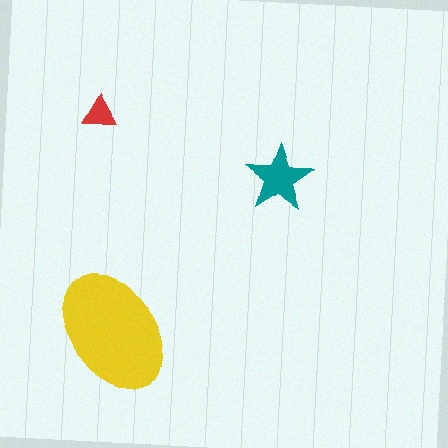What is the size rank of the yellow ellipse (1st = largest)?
1st.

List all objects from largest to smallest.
The yellow ellipse, the teal star, the red triangle.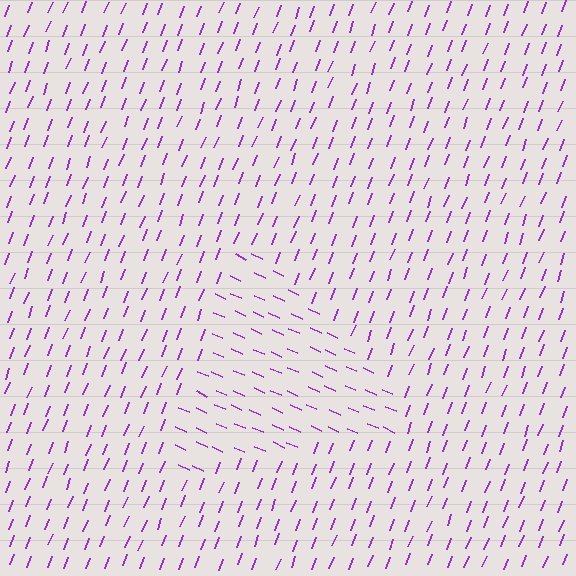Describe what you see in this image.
The image is filled with small purple line segments. A triangle region in the image has lines oriented differently from the surrounding lines, creating a visible texture boundary.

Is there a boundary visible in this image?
Yes, there is a texture boundary formed by a change in line orientation.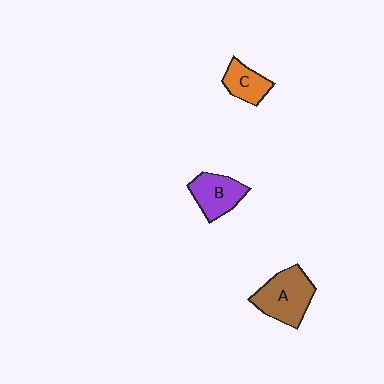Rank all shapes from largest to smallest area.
From largest to smallest: A (brown), B (purple), C (orange).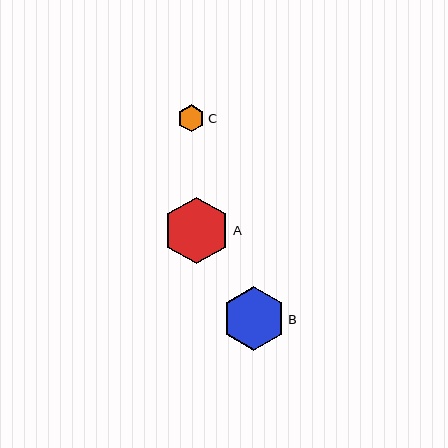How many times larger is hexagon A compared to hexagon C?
Hexagon A is approximately 2.5 times the size of hexagon C.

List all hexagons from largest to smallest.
From largest to smallest: A, B, C.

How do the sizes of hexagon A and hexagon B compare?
Hexagon A and hexagon B are approximately the same size.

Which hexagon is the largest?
Hexagon A is the largest with a size of approximately 67 pixels.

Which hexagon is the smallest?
Hexagon C is the smallest with a size of approximately 27 pixels.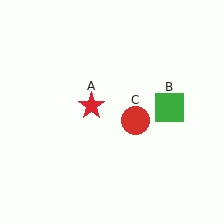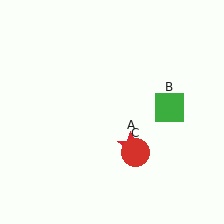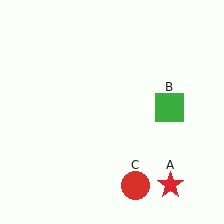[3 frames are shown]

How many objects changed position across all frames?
2 objects changed position: red star (object A), red circle (object C).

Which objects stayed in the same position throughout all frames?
Green square (object B) remained stationary.